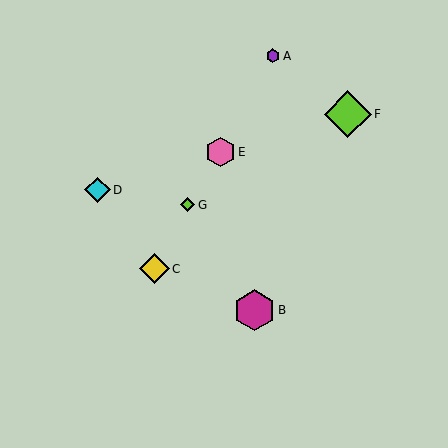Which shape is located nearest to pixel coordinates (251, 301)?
The magenta hexagon (labeled B) at (254, 310) is nearest to that location.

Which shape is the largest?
The lime diamond (labeled F) is the largest.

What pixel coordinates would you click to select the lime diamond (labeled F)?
Click at (348, 114) to select the lime diamond F.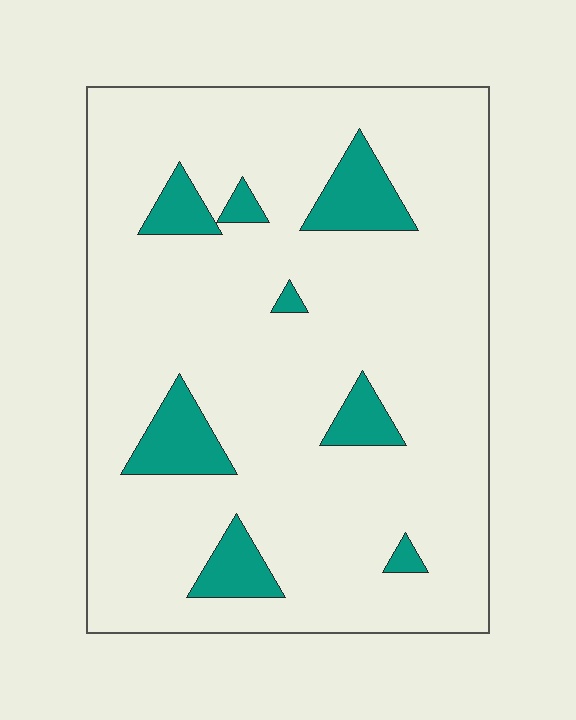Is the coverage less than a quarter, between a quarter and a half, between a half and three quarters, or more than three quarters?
Less than a quarter.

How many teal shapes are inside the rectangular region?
8.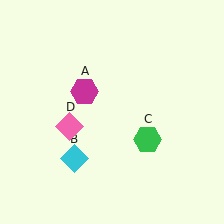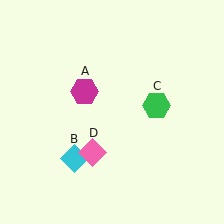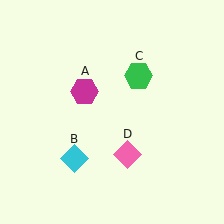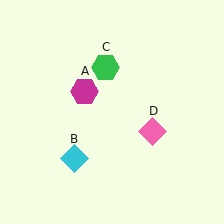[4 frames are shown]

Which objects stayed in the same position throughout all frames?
Magenta hexagon (object A) and cyan diamond (object B) remained stationary.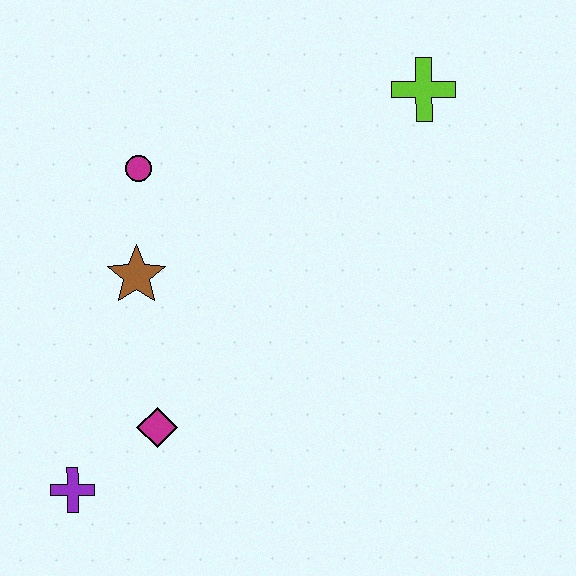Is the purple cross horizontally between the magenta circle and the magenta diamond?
No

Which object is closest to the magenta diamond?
The purple cross is closest to the magenta diamond.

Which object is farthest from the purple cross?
The lime cross is farthest from the purple cross.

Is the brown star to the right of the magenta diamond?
No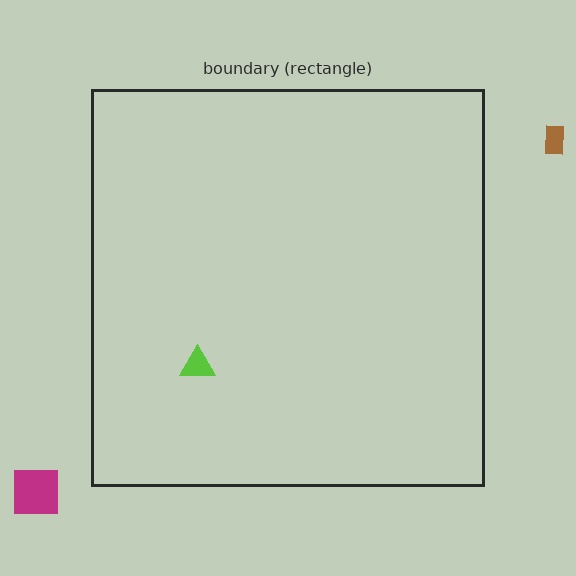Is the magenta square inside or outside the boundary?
Outside.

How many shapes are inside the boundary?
1 inside, 2 outside.